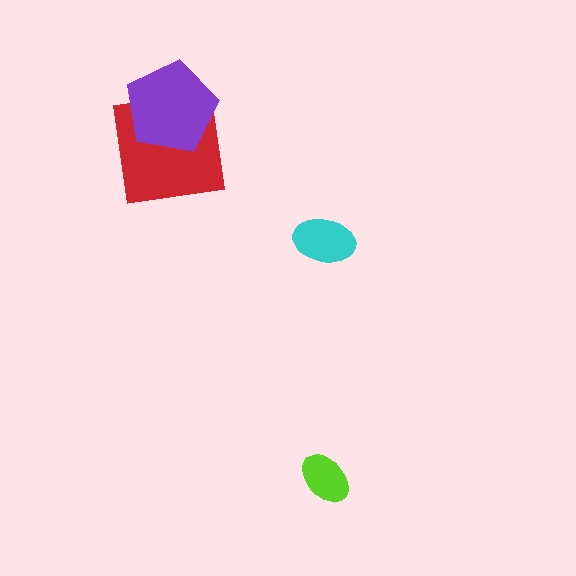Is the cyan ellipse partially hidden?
No, no other shape covers it.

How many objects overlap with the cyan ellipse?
0 objects overlap with the cyan ellipse.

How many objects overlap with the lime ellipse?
0 objects overlap with the lime ellipse.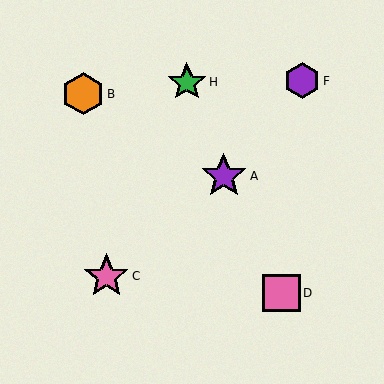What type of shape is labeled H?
Shape H is a green star.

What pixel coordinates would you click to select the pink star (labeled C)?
Click at (106, 276) to select the pink star C.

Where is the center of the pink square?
The center of the pink square is at (282, 293).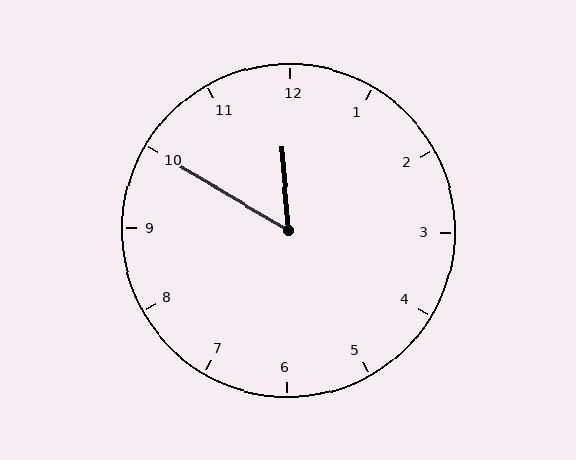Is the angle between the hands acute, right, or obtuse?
It is acute.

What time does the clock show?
11:50.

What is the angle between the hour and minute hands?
Approximately 55 degrees.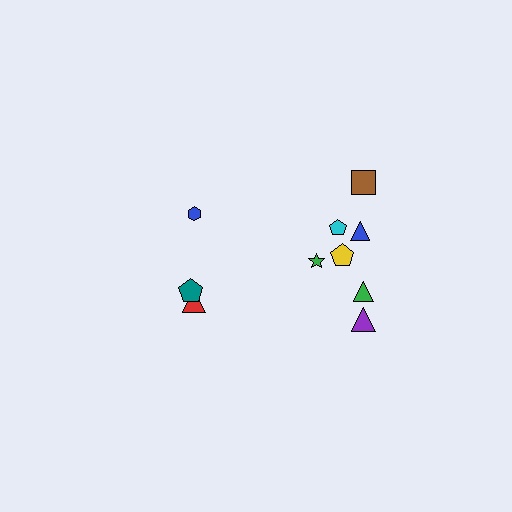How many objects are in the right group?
There are 7 objects.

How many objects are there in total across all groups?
There are 10 objects.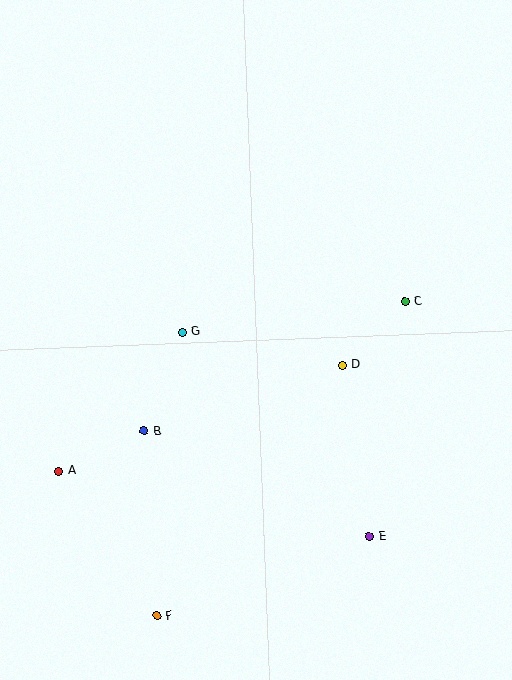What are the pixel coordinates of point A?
Point A is at (58, 471).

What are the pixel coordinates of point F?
Point F is at (157, 616).